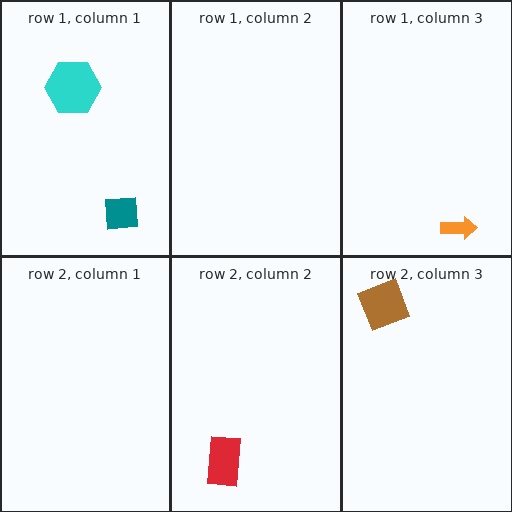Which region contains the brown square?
The row 2, column 3 region.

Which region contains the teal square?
The row 1, column 1 region.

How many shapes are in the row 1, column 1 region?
2.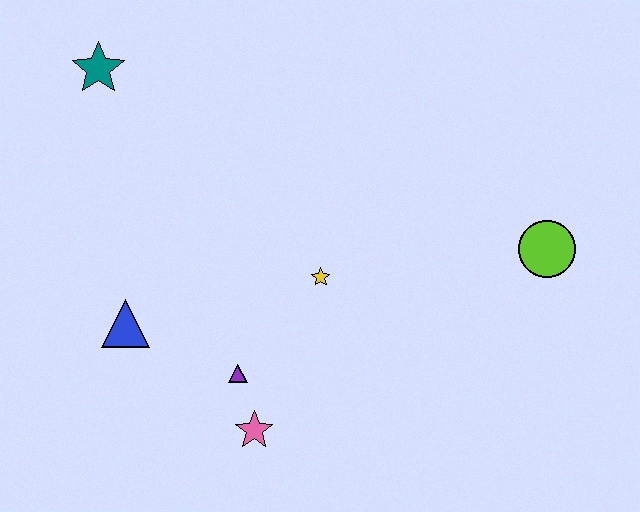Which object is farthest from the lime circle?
The teal star is farthest from the lime circle.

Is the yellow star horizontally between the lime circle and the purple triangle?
Yes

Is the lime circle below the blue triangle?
No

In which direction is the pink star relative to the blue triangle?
The pink star is to the right of the blue triangle.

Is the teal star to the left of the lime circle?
Yes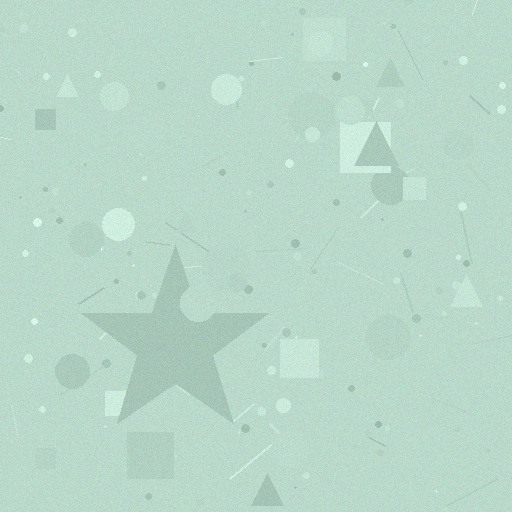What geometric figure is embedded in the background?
A star is embedded in the background.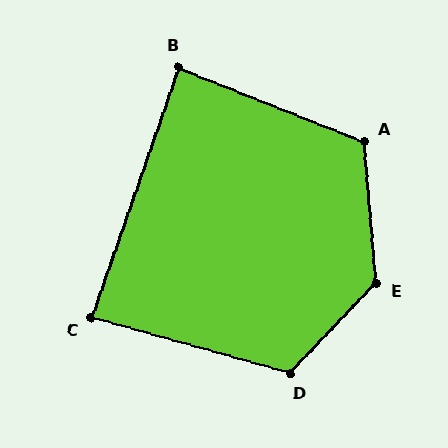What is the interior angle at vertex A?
Approximately 116 degrees (obtuse).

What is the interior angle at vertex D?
Approximately 118 degrees (obtuse).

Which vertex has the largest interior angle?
E, at approximately 132 degrees.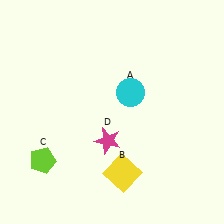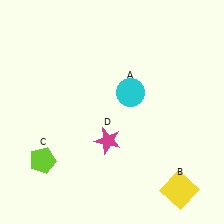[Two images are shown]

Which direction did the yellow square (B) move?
The yellow square (B) moved right.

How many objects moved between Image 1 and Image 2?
1 object moved between the two images.